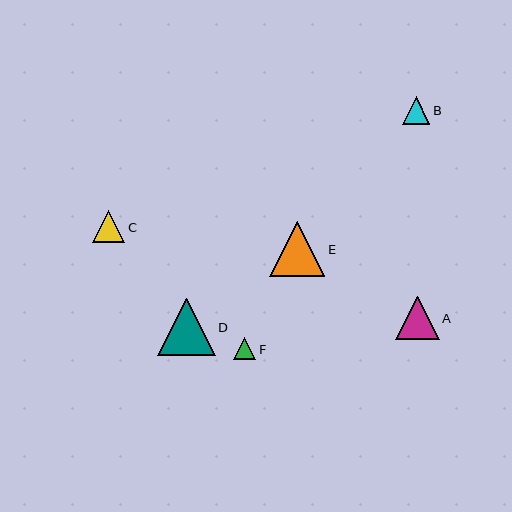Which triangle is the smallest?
Triangle F is the smallest with a size of approximately 22 pixels.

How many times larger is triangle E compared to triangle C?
Triangle E is approximately 1.7 times the size of triangle C.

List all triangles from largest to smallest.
From largest to smallest: D, E, A, C, B, F.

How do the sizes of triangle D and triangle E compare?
Triangle D and triangle E are approximately the same size.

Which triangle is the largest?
Triangle D is the largest with a size of approximately 58 pixels.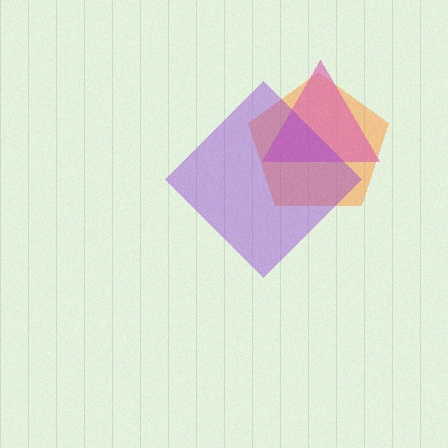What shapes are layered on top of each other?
The layered shapes are: an orange pentagon, a pink triangle, a purple diamond.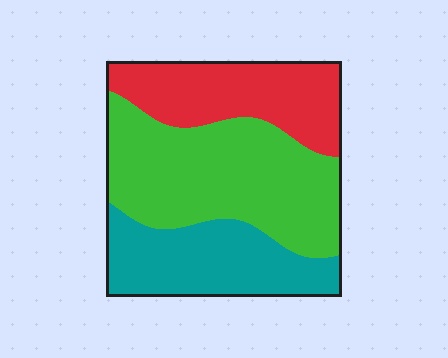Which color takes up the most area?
Green, at roughly 45%.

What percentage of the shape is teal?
Teal covers roughly 30% of the shape.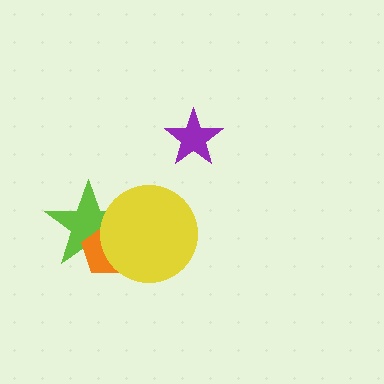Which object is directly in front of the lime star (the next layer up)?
The orange pentagon is directly in front of the lime star.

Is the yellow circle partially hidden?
No, no other shape covers it.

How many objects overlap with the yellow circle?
2 objects overlap with the yellow circle.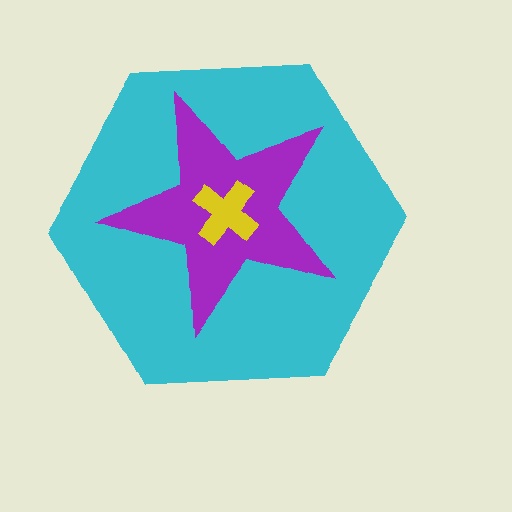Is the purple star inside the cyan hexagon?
Yes.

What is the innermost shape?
The yellow cross.